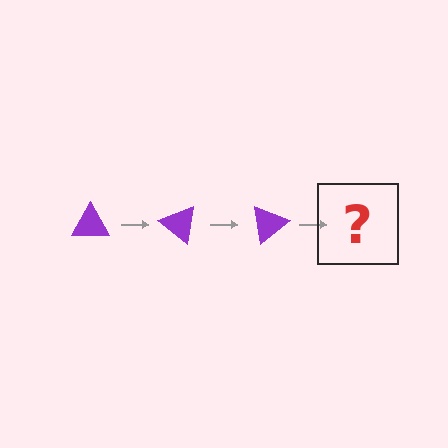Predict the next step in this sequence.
The next step is a purple triangle rotated 120 degrees.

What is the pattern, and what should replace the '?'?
The pattern is that the triangle rotates 40 degrees each step. The '?' should be a purple triangle rotated 120 degrees.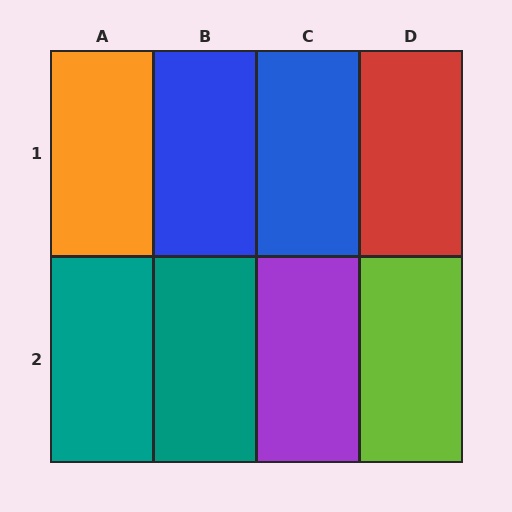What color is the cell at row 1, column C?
Blue.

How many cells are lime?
1 cell is lime.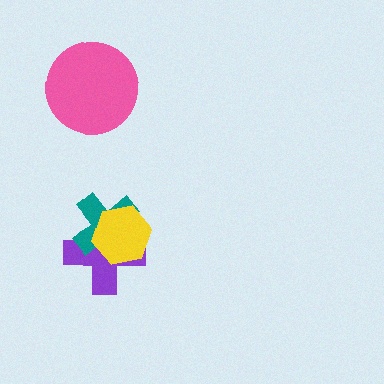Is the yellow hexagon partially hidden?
No, no other shape covers it.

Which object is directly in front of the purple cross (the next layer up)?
The teal cross is directly in front of the purple cross.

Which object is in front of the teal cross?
The yellow hexagon is in front of the teal cross.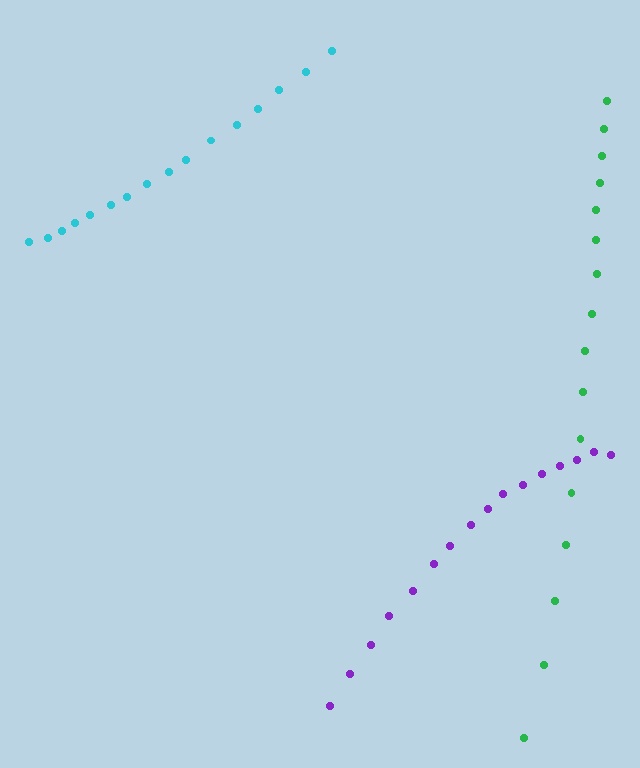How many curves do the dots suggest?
There are 3 distinct paths.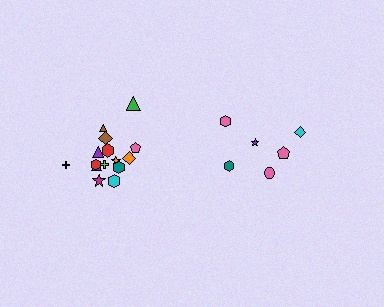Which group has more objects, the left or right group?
The left group.